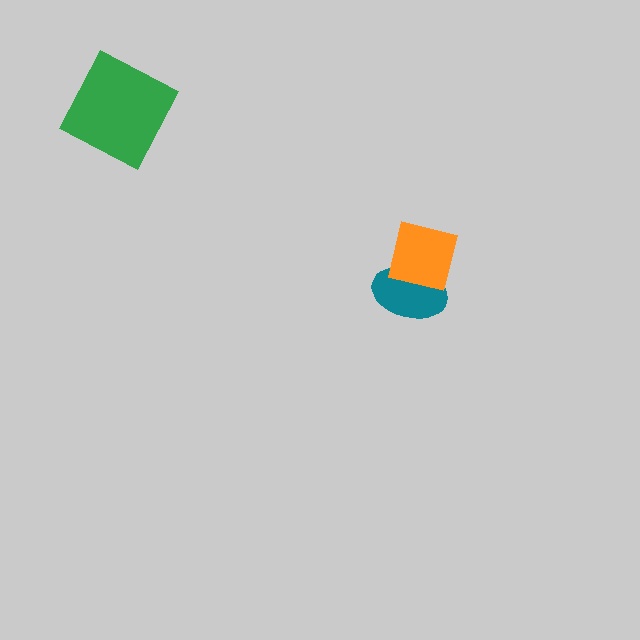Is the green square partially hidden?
No, no other shape covers it.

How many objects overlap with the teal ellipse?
1 object overlaps with the teal ellipse.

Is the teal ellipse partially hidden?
Yes, it is partially covered by another shape.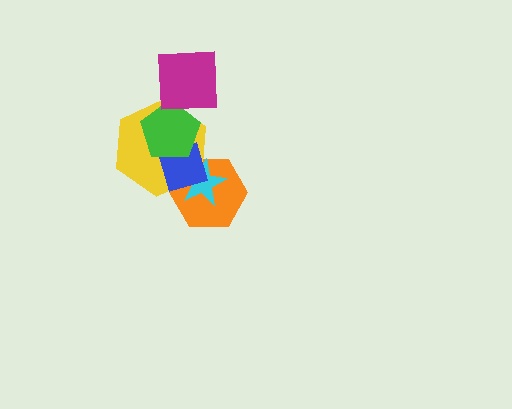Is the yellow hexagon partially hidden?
Yes, it is partially covered by another shape.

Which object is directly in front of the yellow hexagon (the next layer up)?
The cyan star is directly in front of the yellow hexagon.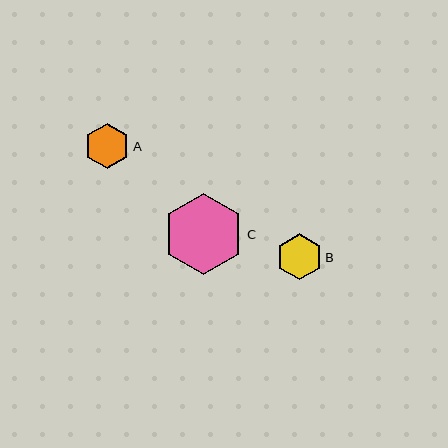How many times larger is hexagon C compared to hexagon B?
Hexagon C is approximately 1.8 times the size of hexagon B.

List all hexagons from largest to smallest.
From largest to smallest: C, B, A.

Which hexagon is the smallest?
Hexagon A is the smallest with a size of approximately 45 pixels.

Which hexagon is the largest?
Hexagon C is the largest with a size of approximately 81 pixels.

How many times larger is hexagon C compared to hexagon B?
Hexagon C is approximately 1.8 times the size of hexagon B.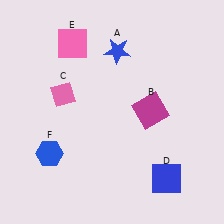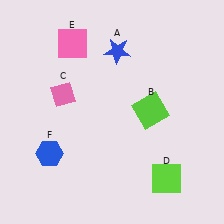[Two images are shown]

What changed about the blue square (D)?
In Image 1, D is blue. In Image 2, it changed to lime.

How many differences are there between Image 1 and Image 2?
There are 2 differences between the two images.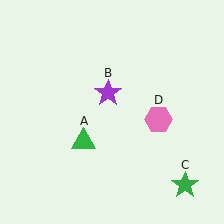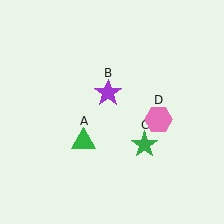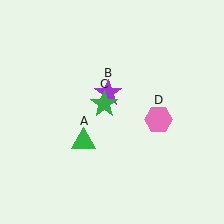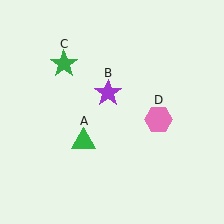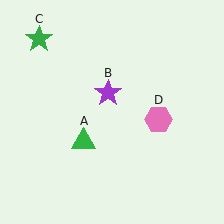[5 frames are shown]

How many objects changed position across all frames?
1 object changed position: green star (object C).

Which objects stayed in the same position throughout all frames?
Green triangle (object A) and purple star (object B) and pink hexagon (object D) remained stationary.